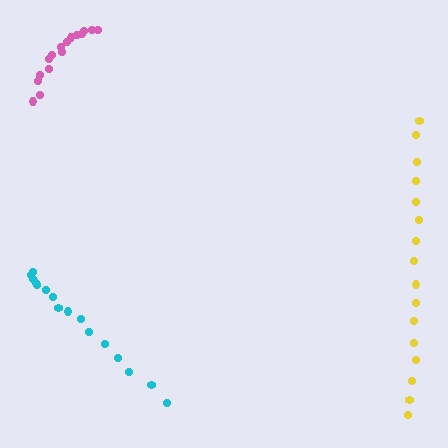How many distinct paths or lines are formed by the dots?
There are 3 distinct paths.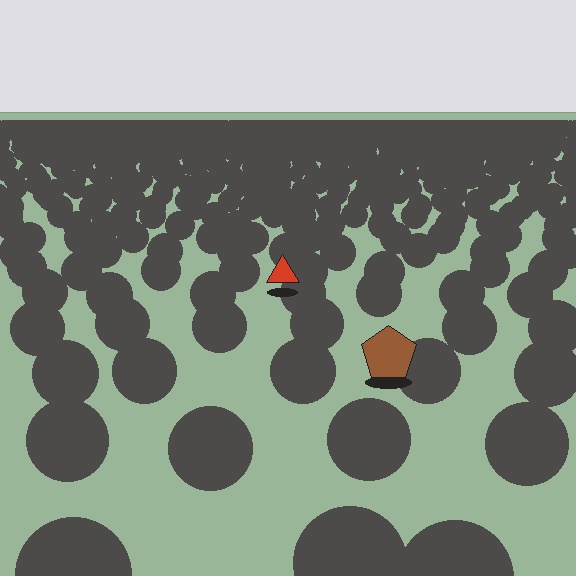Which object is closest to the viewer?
The brown pentagon is closest. The texture marks near it are larger and more spread out.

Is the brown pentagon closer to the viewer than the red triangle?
Yes. The brown pentagon is closer — you can tell from the texture gradient: the ground texture is coarser near it.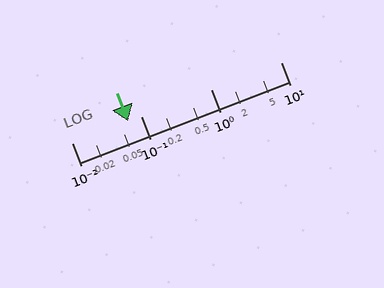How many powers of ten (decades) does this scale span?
The scale spans 3 decades, from 0.01 to 10.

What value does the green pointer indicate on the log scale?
The pointer indicates approximately 0.064.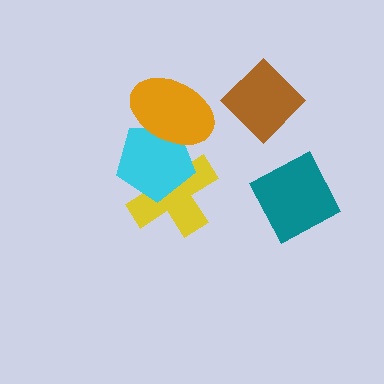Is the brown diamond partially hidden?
No, no other shape covers it.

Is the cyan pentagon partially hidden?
Yes, it is partially covered by another shape.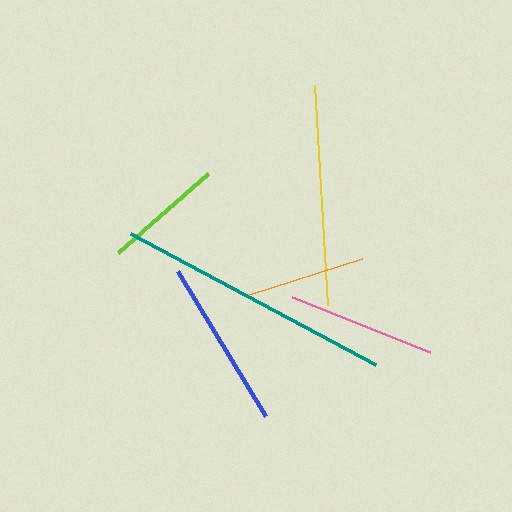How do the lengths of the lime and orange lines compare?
The lime and orange lines are approximately the same length.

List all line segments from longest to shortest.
From longest to shortest: teal, yellow, blue, pink, lime, orange.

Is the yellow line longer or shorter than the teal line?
The teal line is longer than the yellow line.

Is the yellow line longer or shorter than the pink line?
The yellow line is longer than the pink line.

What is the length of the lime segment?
The lime segment is approximately 120 pixels long.